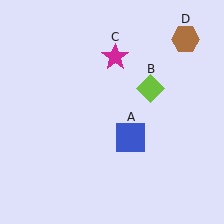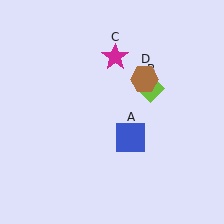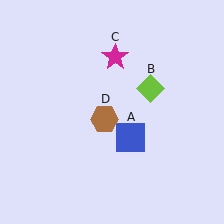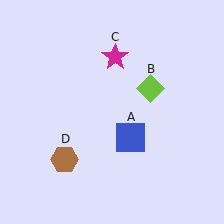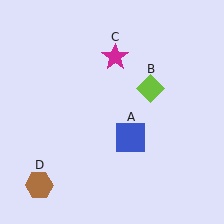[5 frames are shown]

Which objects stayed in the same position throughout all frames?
Blue square (object A) and lime diamond (object B) and magenta star (object C) remained stationary.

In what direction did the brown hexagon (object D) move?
The brown hexagon (object D) moved down and to the left.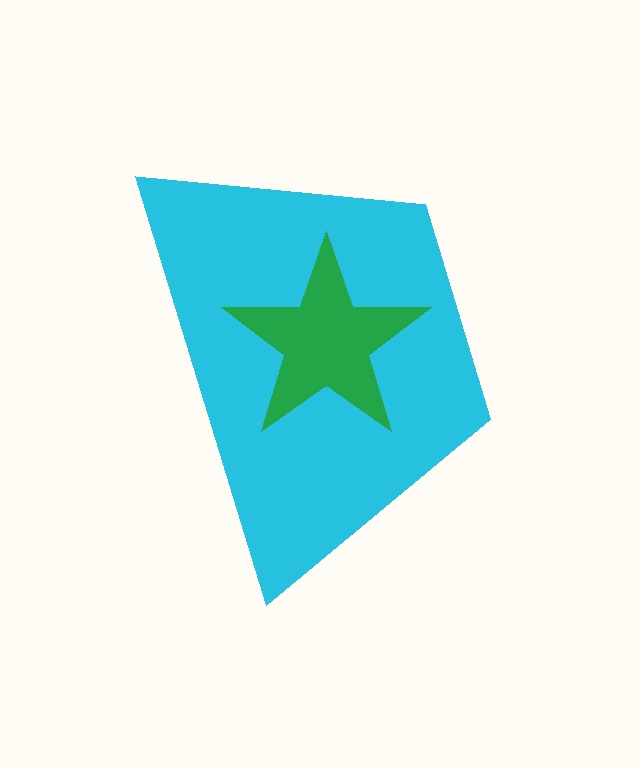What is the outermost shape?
The cyan trapezoid.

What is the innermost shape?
The green star.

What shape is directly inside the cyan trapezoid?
The green star.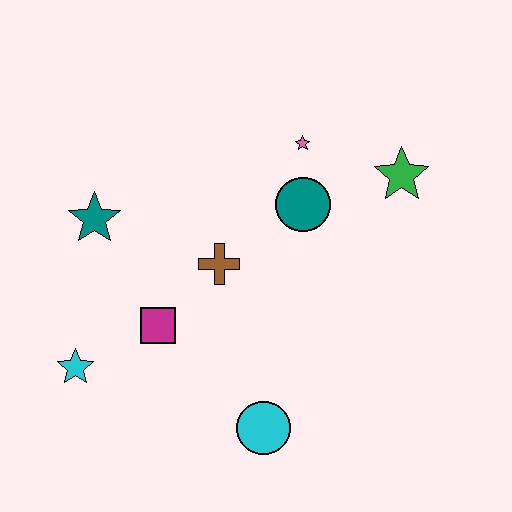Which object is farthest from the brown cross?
The green star is farthest from the brown cross.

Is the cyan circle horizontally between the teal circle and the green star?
No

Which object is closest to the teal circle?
The pink star is closest to the teal circle.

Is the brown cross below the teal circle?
Yes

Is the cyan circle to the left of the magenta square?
No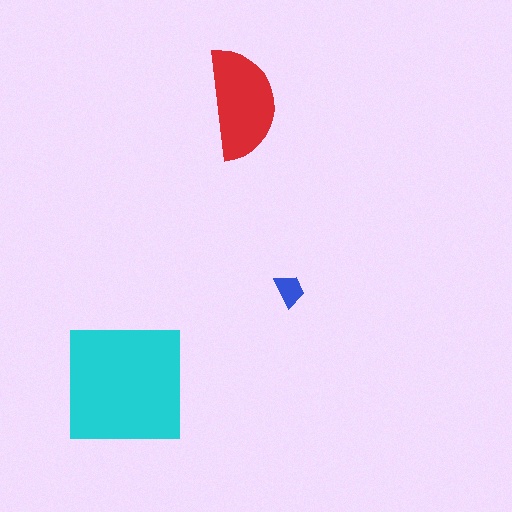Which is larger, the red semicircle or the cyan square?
The cyan square.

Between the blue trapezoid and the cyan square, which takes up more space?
The cyan square.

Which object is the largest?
The cyan square.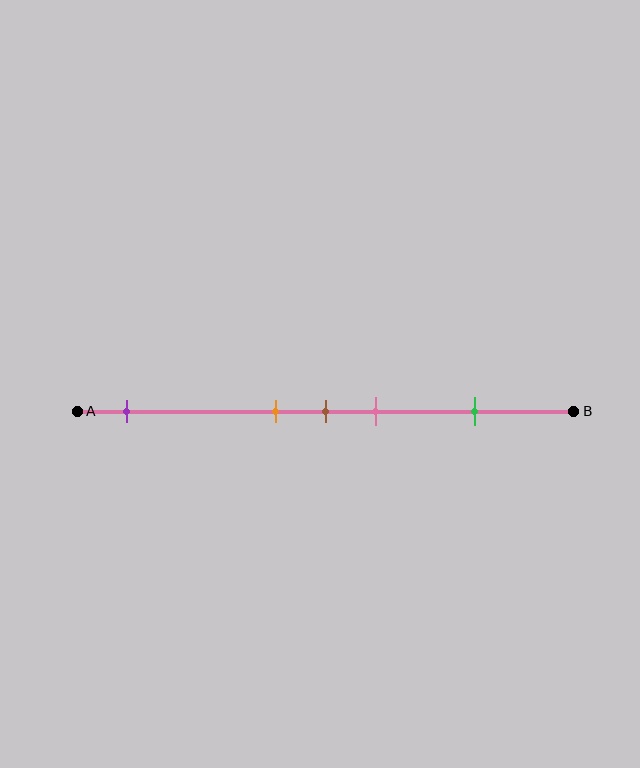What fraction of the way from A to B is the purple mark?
The purple mark is approximately 10% (0.1) of the way from A to B.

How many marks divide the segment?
There are 5 marks dividing the segment.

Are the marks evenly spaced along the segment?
No, the marks are not evenly spaced.